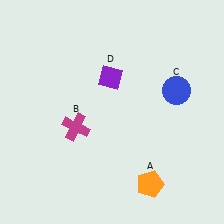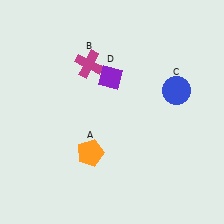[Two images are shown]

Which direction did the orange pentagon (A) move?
The orange pentagon (A) moved left.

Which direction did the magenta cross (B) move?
The magenta cross (B) moved up.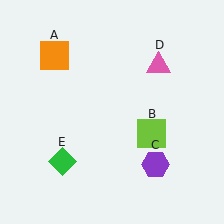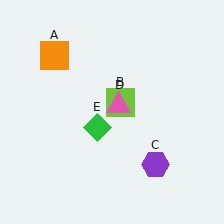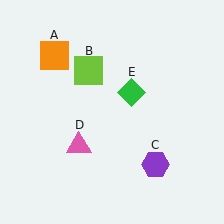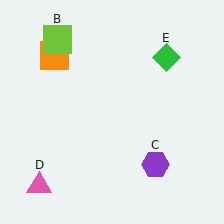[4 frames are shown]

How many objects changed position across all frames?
3 objects changed position: lime square (object B), pink triangle (object D), green diamond (object E).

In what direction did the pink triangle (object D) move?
The pink triangle (object D) moved down and to the left.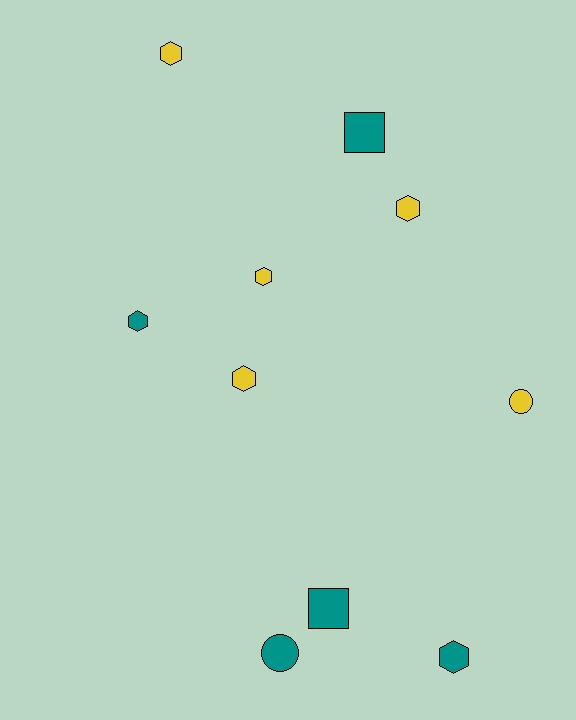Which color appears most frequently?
Teal, with 5 objects.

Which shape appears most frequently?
Hexagon, with 6 objects.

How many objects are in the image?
There are 10 objects.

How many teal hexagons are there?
There are 2 teal hexagons.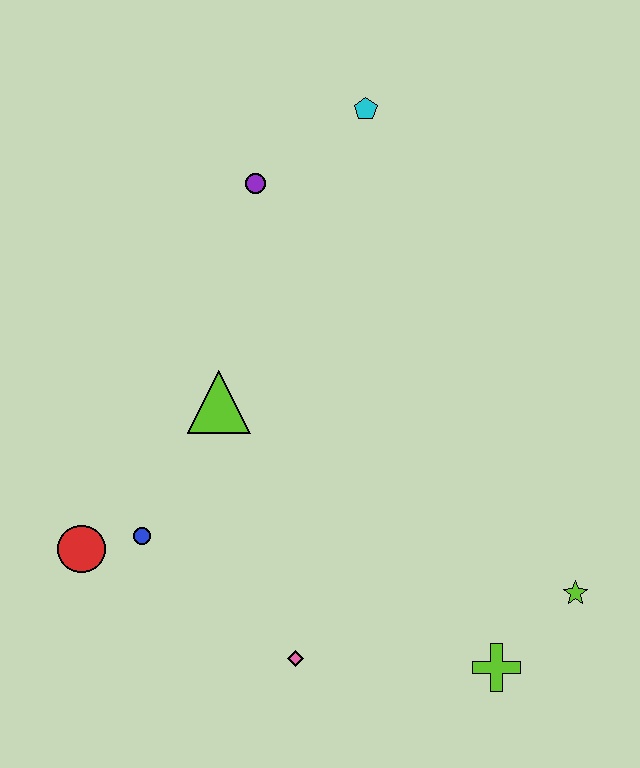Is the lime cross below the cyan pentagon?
Yes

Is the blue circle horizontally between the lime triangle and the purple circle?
No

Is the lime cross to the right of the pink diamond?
Yes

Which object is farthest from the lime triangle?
The lime star is farthest from the lime triangle.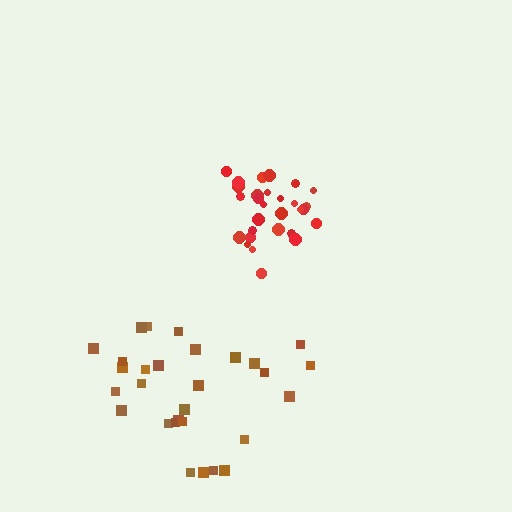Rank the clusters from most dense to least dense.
red, brown.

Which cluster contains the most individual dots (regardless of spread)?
Red (30).